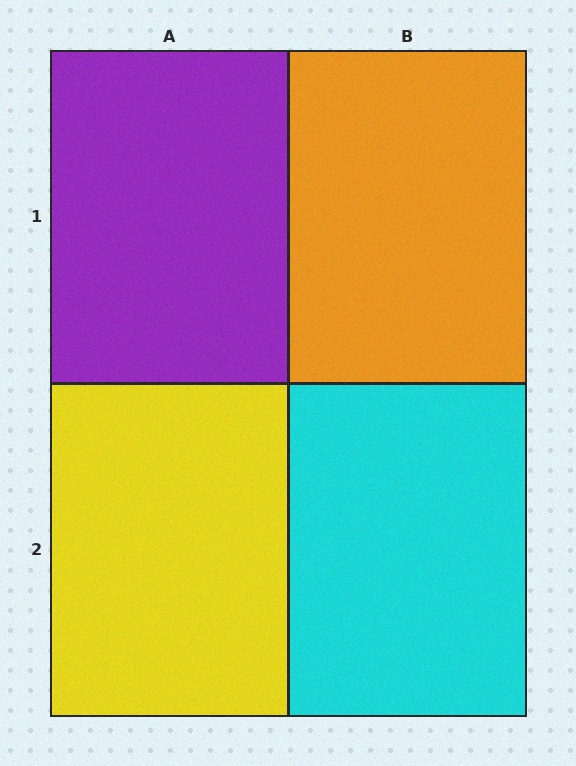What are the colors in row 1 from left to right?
Purple, orange.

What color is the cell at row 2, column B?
Cyan.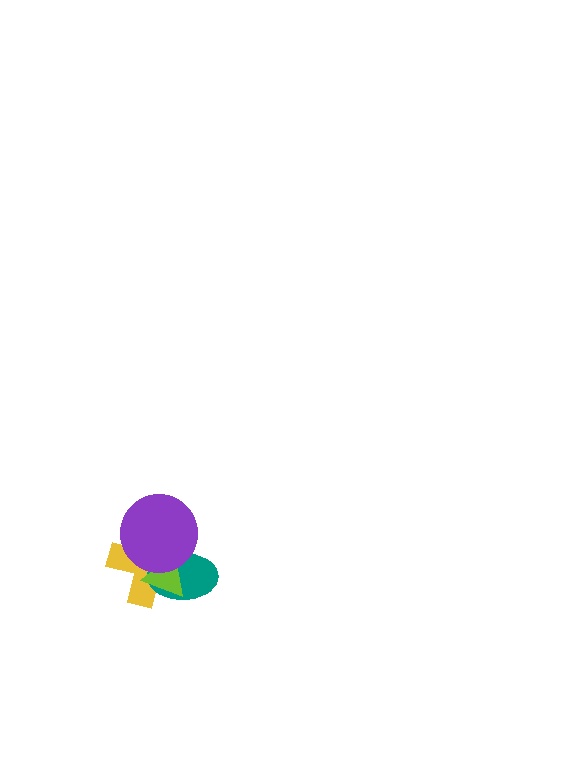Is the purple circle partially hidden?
No, no other shape covers it.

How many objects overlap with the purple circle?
3 objects overlap with the purple circle.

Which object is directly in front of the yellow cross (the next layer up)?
The teal ellipse is directly in front of the yellow cross.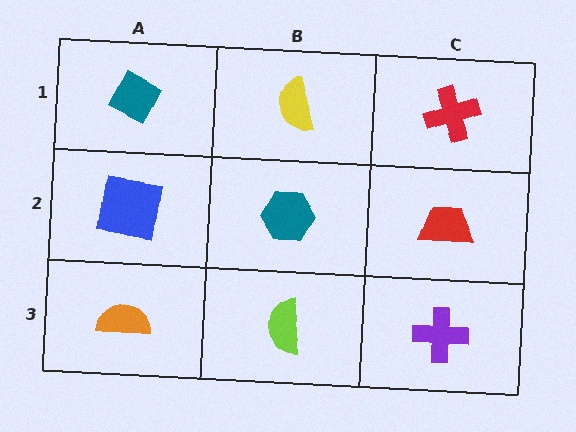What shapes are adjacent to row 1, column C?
A red trapezoid (row 2, column C), a yellow semicircle (row 1, column B).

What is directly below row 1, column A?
A blue square.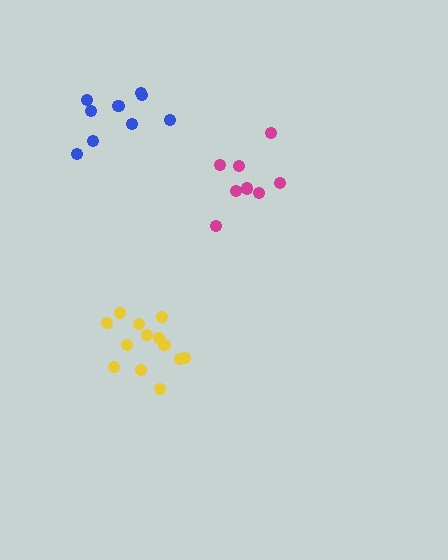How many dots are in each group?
Group 1: 13 dots, Group 2: 9 dots, Group 3: 8 dots (30 total).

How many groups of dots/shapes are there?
There are 3 groups.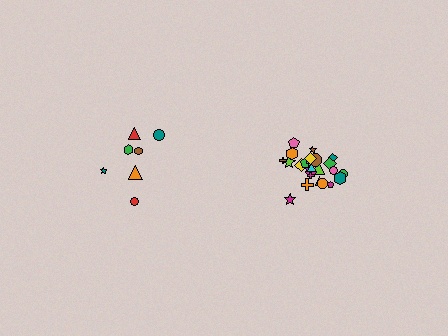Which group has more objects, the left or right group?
The right group.